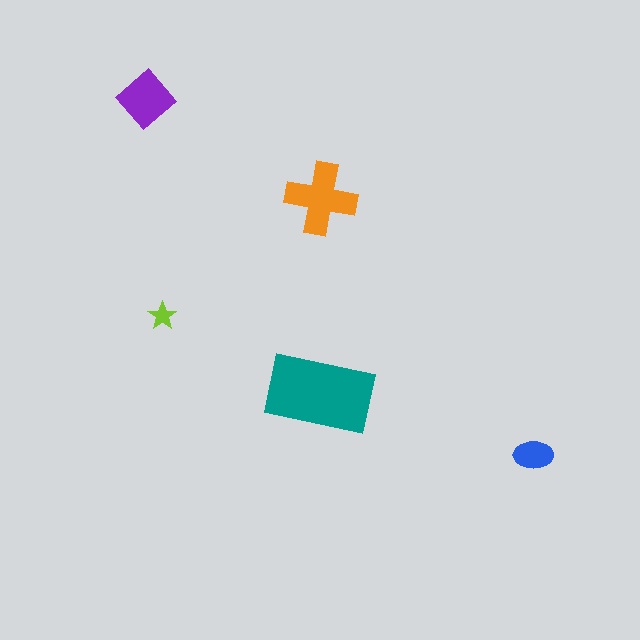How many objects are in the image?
There are 5 objects in the image.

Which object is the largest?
The teal rectangle.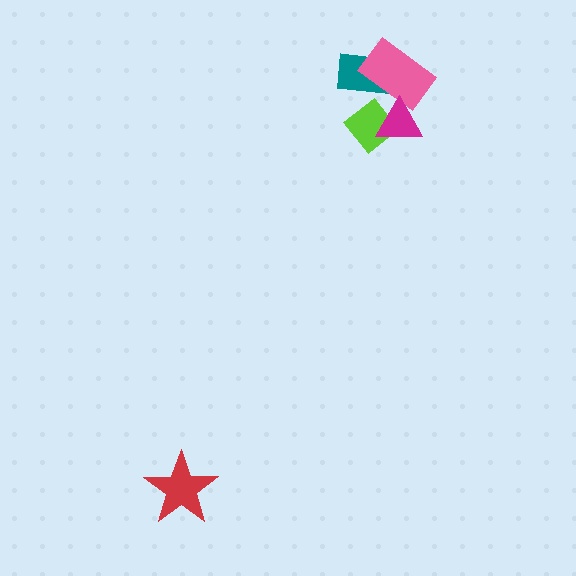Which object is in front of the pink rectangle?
The magenta triangle is in front of the pink rectangle.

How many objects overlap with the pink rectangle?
2 objects overlap with the pink rectangle.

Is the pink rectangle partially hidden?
Yes, it is partially covered by another shape.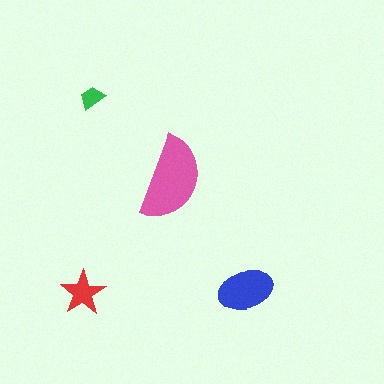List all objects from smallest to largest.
The green trapezoid, the red star, the blue ellipse, the pink semicircle.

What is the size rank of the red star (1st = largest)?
3rd.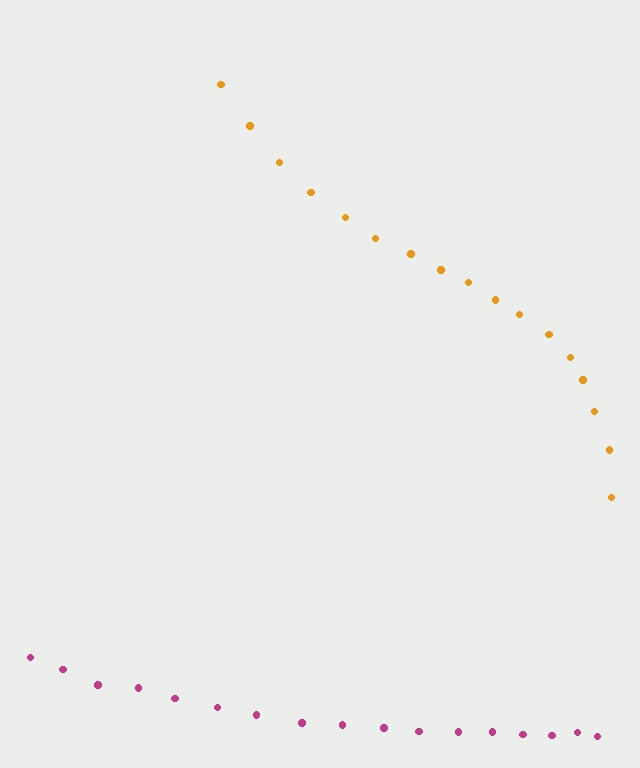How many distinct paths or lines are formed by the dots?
There are 2 distinct paths.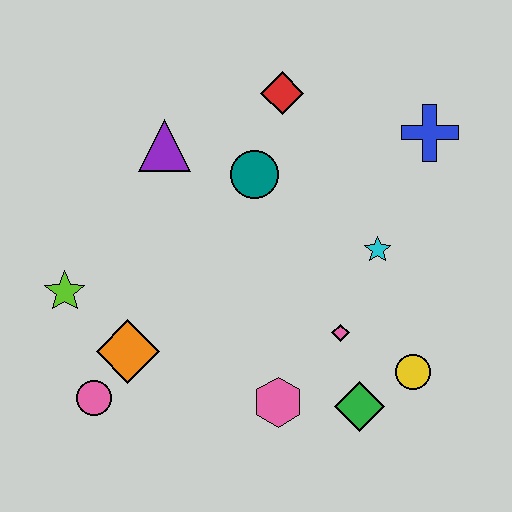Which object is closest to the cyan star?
The pink diamond is closest to the cyan star.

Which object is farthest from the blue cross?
The pink circle is farthest from the blue cross.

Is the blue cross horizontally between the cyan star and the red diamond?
No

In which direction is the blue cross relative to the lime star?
The blue cross is to the right of the lime star.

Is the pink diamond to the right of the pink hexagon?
Yes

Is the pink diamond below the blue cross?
Yes